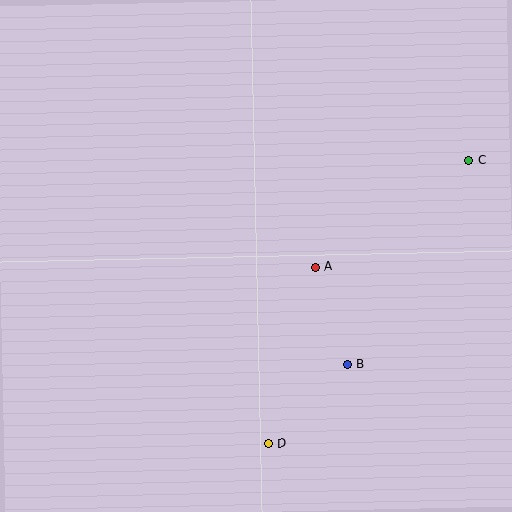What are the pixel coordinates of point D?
Point D is at (268, 444).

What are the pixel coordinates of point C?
Point C is at (469, 161).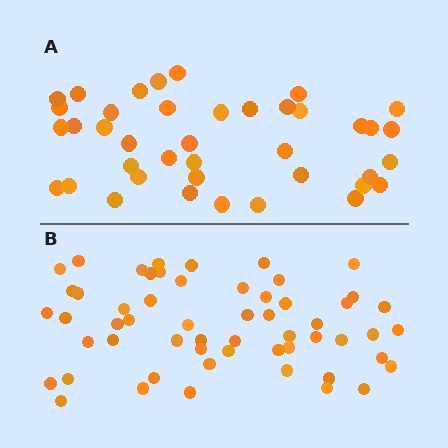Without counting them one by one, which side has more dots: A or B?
Region B (the bottom region) has more dots.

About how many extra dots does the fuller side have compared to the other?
Region B has approximately 15 more dots than region A.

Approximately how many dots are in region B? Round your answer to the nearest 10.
About 60 dots. (The exact count is 56, which rounds to 60.)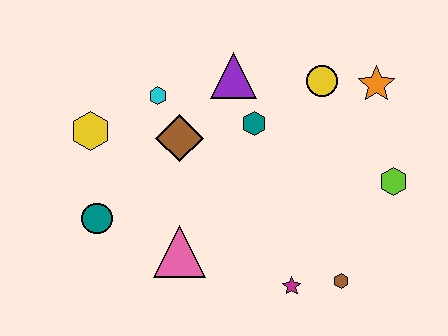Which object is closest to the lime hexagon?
The orange star is closest to the lime hexagon.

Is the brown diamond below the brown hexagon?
No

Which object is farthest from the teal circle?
The orange star is farthest from the teal circle.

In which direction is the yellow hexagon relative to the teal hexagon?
The yellow hexagon is to the left of the teal hexagon.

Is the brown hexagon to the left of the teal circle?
No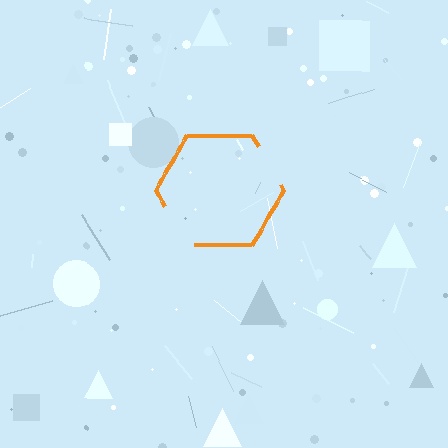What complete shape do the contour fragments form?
The contour fragments form a hexagon.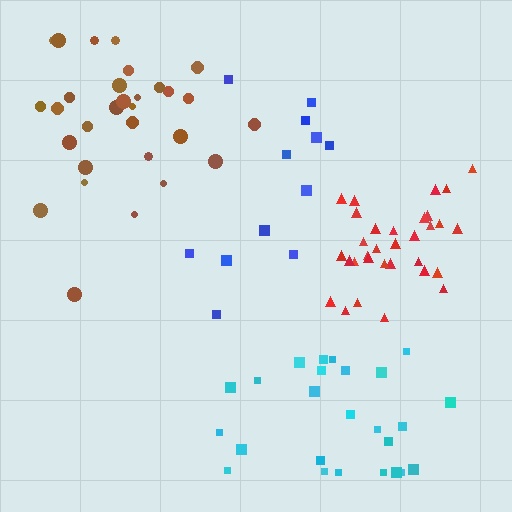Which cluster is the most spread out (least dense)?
Blue.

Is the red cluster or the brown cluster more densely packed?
Red.